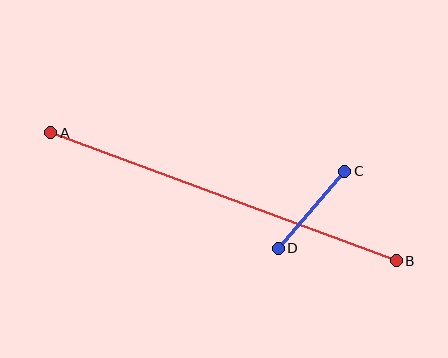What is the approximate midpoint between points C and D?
The midpoint is at approximately (311, 210) pixels.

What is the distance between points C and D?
The distance is approximately 102 pixels.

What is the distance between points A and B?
The distance is approximately 368 pixels.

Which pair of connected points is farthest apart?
Points A and B are farthest apart.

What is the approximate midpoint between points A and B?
The midpoint is at approximately (224, 197) pixels.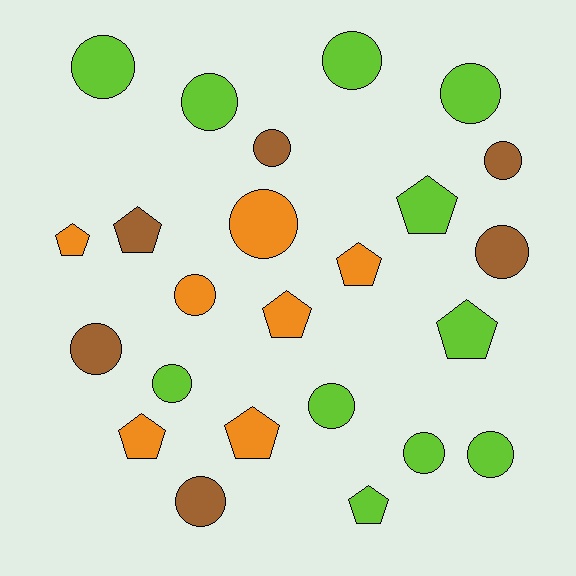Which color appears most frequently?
Lime, with 11 objects.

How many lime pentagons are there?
There are 3 lime pentagons.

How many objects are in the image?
There are 24 objects.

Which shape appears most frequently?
Circle, with 15 objects.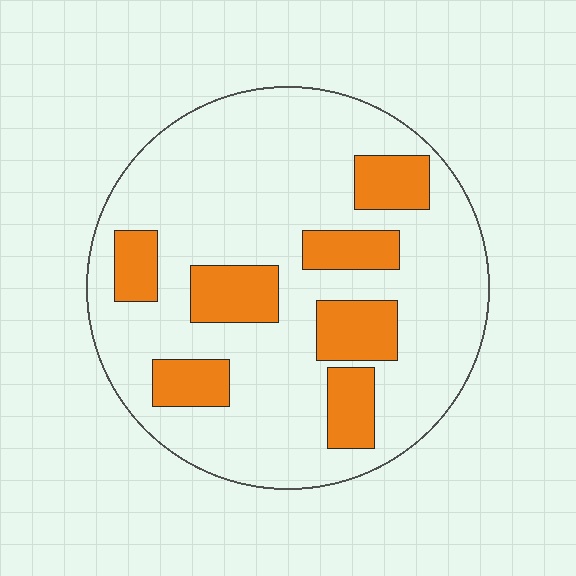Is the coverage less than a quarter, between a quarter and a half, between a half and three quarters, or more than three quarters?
Less than a quarter.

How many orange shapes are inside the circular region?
7.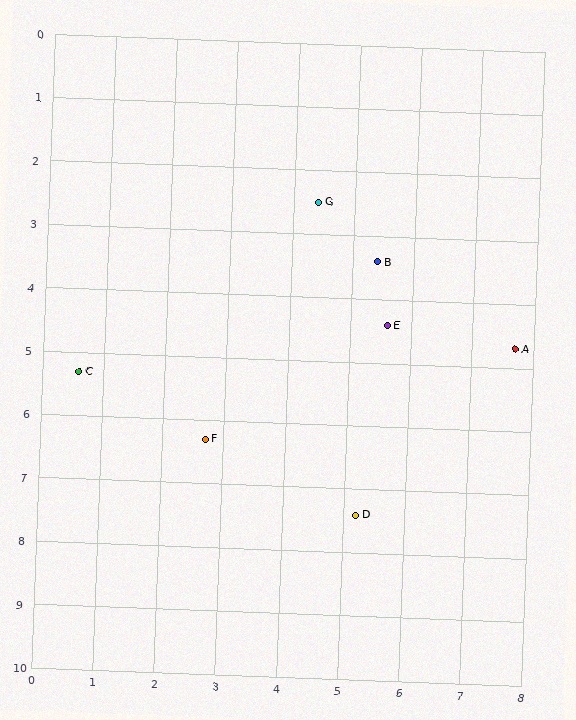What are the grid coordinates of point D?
Point D is at approximately (5.2, 7.4).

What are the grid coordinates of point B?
Point B is at approximately (5.4, 3.4).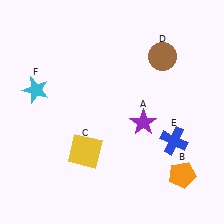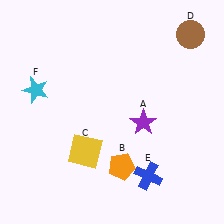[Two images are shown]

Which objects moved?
The objects that moved are: the orange pentagon (B), the brown circle (D), the blue cross (E).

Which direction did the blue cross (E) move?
The blue cross (E) moved down.